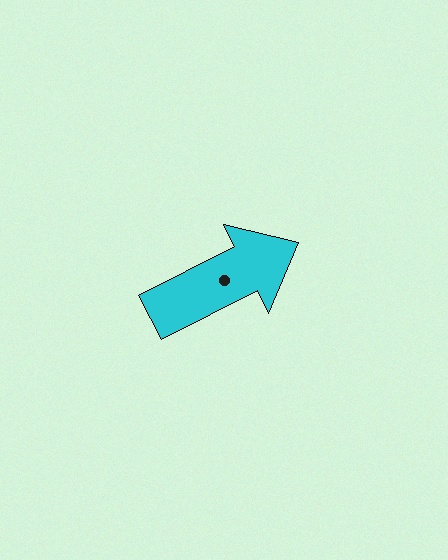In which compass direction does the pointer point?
Northeast.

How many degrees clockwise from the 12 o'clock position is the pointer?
Approximately 63 degrees.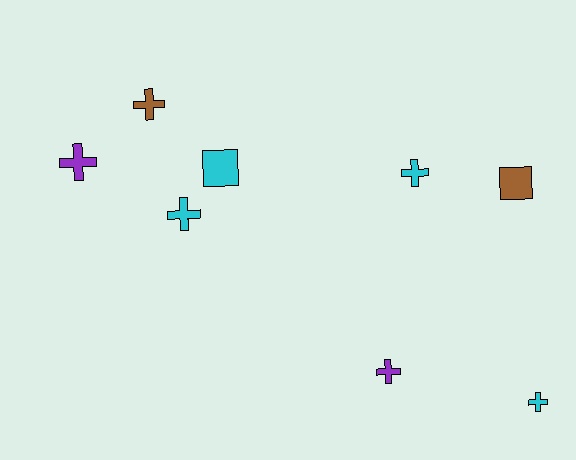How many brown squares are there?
There is 1 brown square.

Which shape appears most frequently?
Cross, with 6 objects.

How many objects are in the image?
There are 8 objects.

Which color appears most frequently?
Cyan, with 4 objects.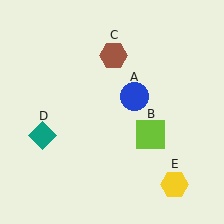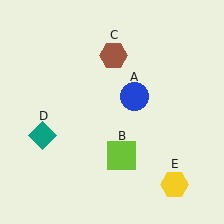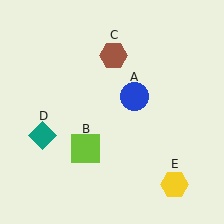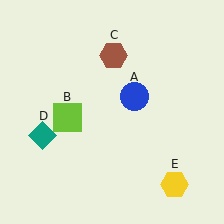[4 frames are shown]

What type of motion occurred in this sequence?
The lime square (object B) rotated clockwise around the center of the scene.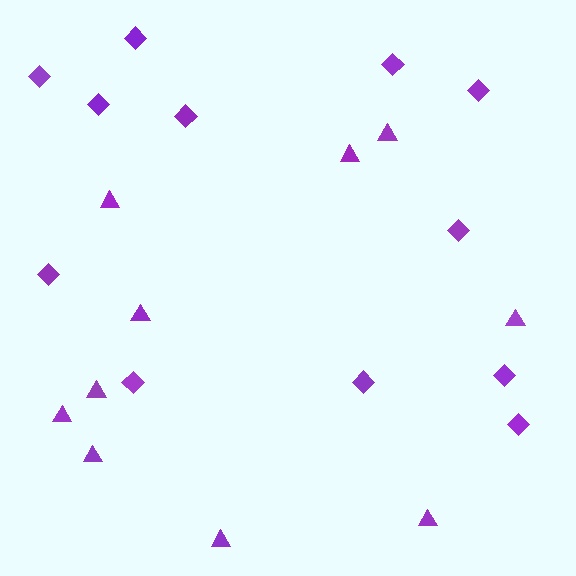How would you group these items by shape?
There are 2 groups: one group of diamonds (12) and one group of triangles (10).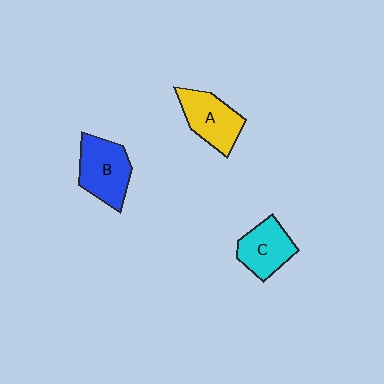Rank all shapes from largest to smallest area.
From largest to smallest: B (blue), A (yellow), C (cyan).